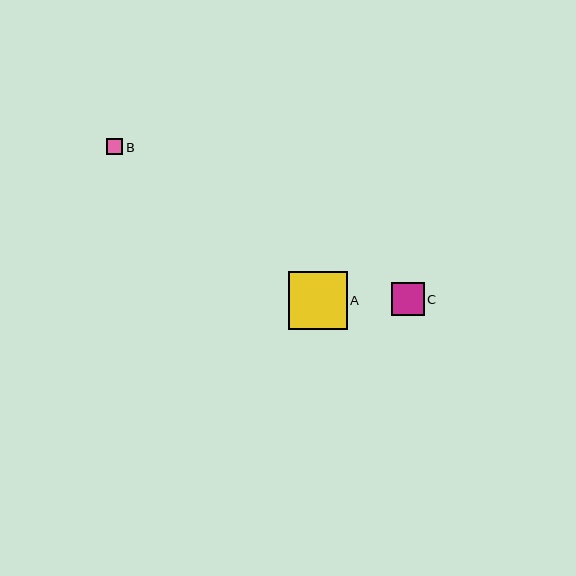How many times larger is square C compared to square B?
Square C is approximately 2.1 times the size of square B.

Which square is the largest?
Square A is the largest with a size of approximately 58 pixels.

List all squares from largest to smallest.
From largest to smallest: A, C, B.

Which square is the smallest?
Square B is the smallest with a size of approximately 16 pixels.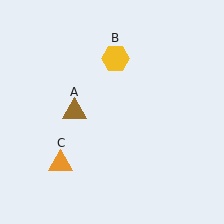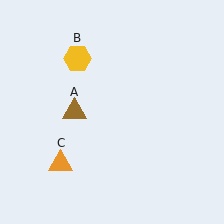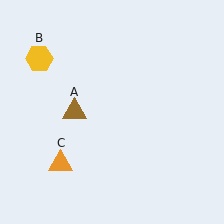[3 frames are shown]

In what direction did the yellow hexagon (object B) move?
The yellow hexagon (object B) moved left.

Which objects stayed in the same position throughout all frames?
Brown triangle (object A) and orange triangle (object C) remained stationary.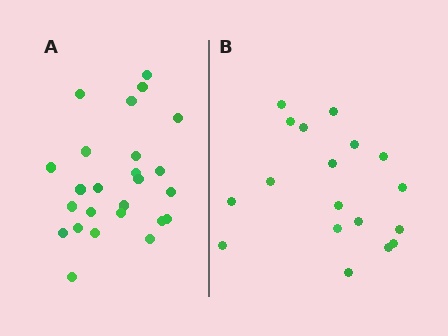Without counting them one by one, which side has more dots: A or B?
Region A (the left region) has more dots.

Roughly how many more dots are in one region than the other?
Region A has roughly 8 or so more dots than region B.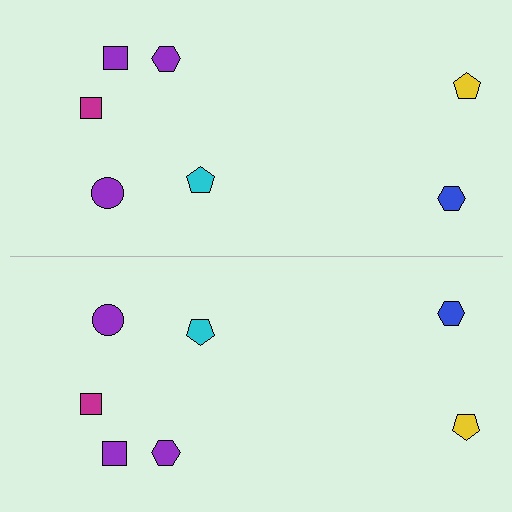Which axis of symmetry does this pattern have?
The pattern has a horizontal axis of symmetry running through the center of the image.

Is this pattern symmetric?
Yes, this pattern has bilateral (reflection) symmetry.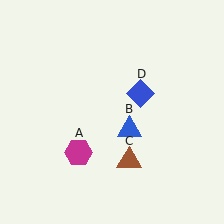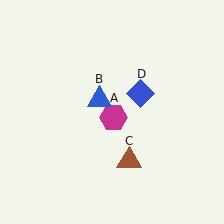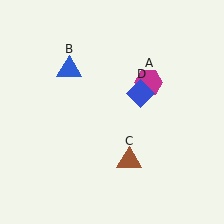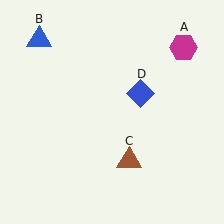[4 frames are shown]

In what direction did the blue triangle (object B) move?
The blue triangle (object B) moved up and to the left.